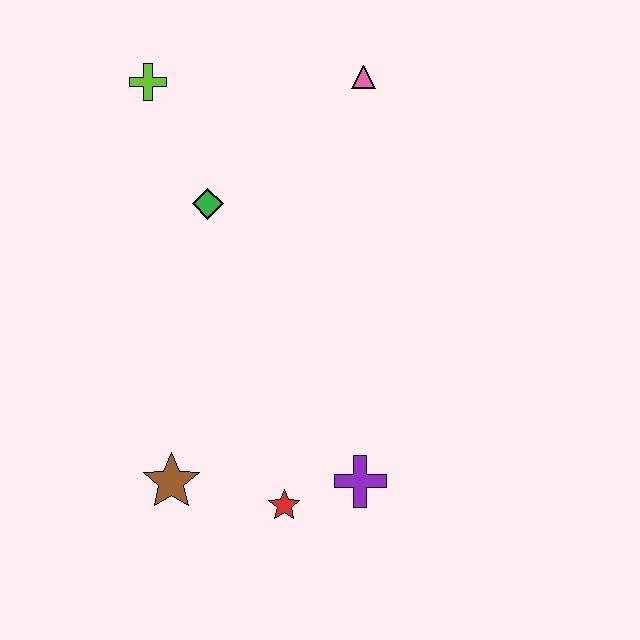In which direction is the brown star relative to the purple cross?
The brown star is to the left of the purple cross.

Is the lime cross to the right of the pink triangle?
No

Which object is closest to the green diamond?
The lime cross is closest to the green diamond.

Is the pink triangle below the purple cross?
No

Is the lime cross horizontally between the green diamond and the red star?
No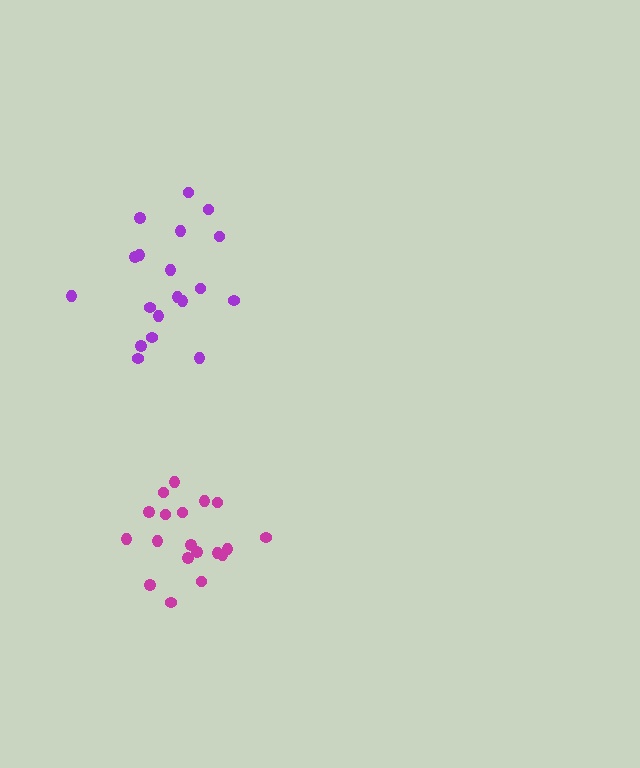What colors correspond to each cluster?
The clusters are colored: purple, magenta.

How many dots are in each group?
Group 1: 19 dots, Group 2: 19 dots (38 total).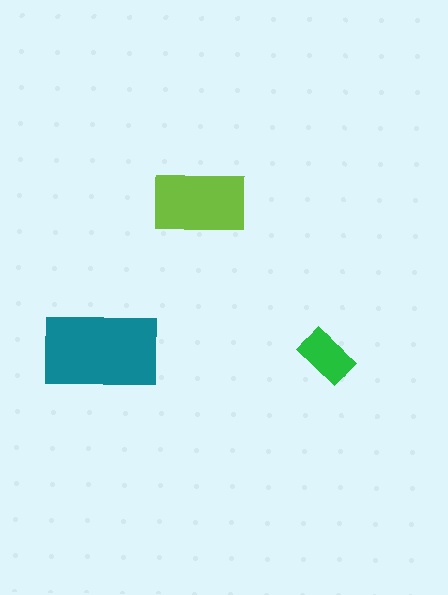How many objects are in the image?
There are 3 objects in the image.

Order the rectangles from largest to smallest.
the teal one, the lime one, the green one.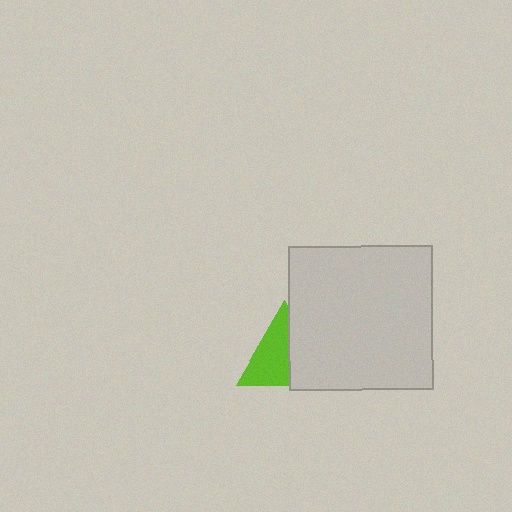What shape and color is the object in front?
The object in front is a light gray square.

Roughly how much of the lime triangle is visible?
About half of it is visible (roughly 56%).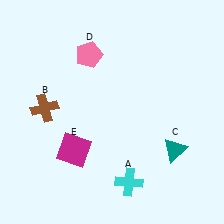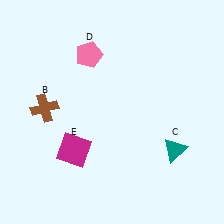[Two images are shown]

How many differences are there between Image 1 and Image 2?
There is 1 difference between the two images.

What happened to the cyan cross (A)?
The cyan cross (A) was removed in Image 2. It was in the bottom-right area of Image 1.